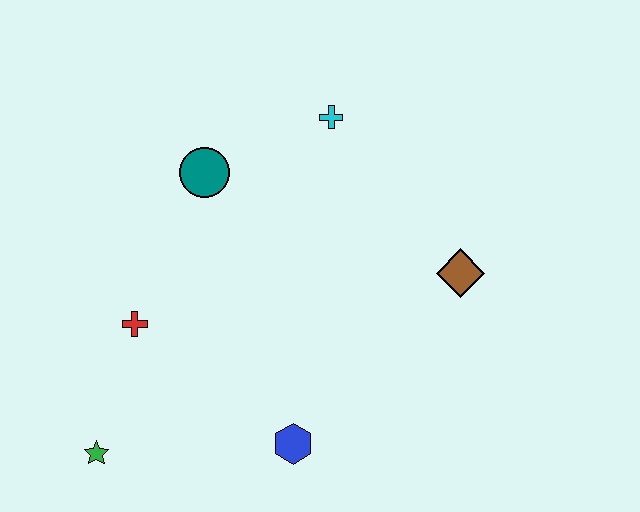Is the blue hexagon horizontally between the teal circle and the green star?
No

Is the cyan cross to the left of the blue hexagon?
No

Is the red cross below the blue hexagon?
No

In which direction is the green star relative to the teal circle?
The green star is below the teal circle.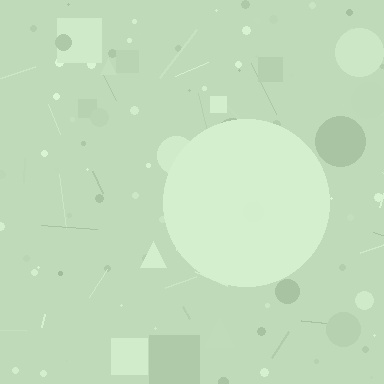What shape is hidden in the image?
A circle is hidden in the image.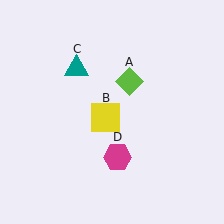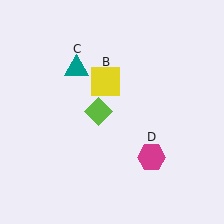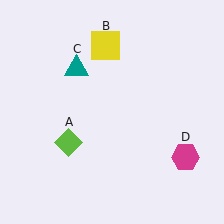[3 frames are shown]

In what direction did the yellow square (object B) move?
The yellow square (object B) moved up.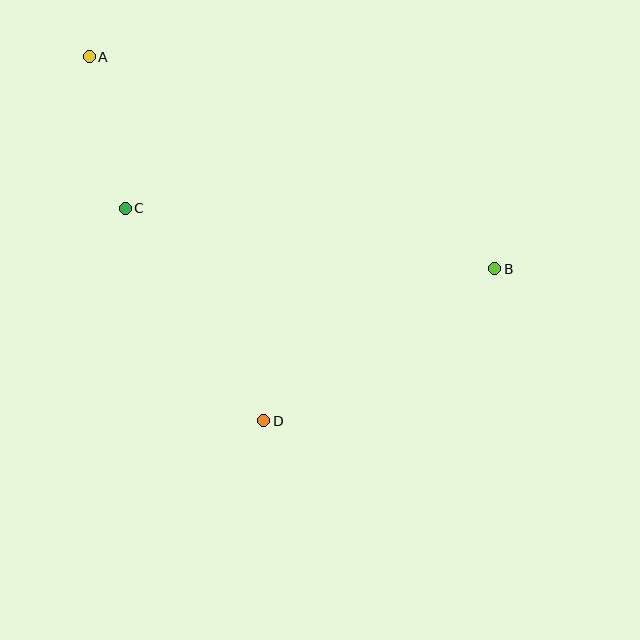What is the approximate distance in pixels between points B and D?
The distance between B and D is approximately 277 pixels.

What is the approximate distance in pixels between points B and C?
The distance between B and C is approximately 375 pixels.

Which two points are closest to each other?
Points A and C are closest to each other.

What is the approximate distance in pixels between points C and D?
The distance between C and D is approximately 254 pixels.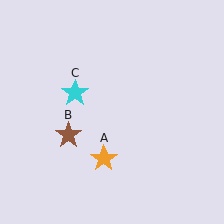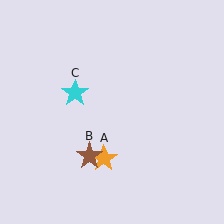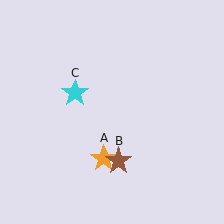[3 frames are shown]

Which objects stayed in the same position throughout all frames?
Orange star (object A) and cyan star (object C) remained stationary.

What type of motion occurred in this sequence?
The brown star (object B) rotated counterclockwise around the center of the scene.